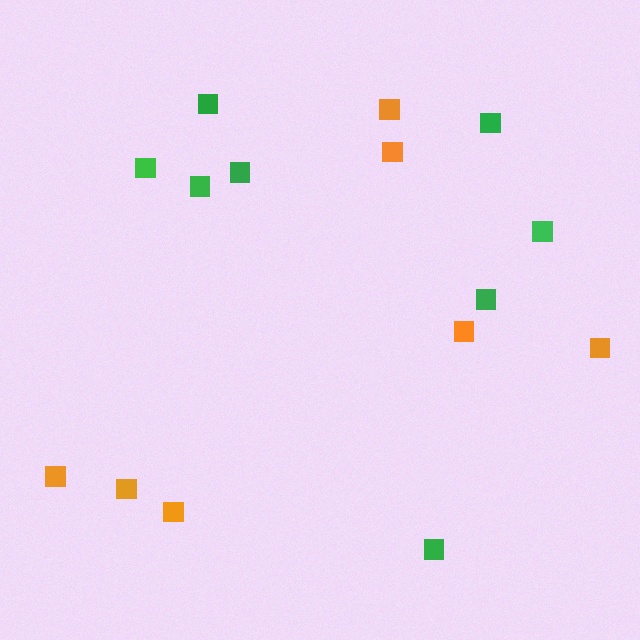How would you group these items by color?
There are 2 groups: one group of green squares (8) and one group of orange squares (7).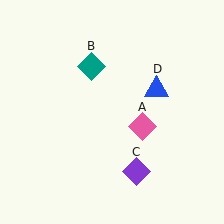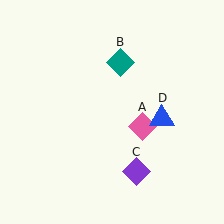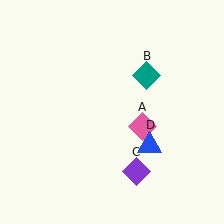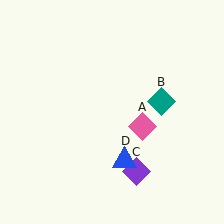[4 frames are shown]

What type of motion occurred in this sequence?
The teal diamond (object B), blue triangle (object D) rotated clockwise around the center of the scene.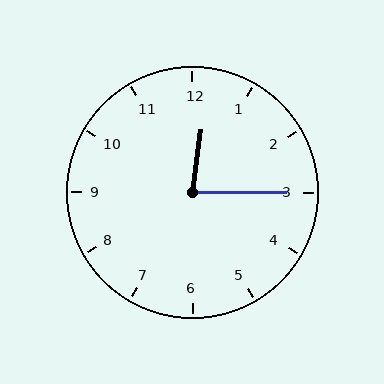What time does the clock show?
12:15.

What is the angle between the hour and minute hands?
Approximately 82 degrees.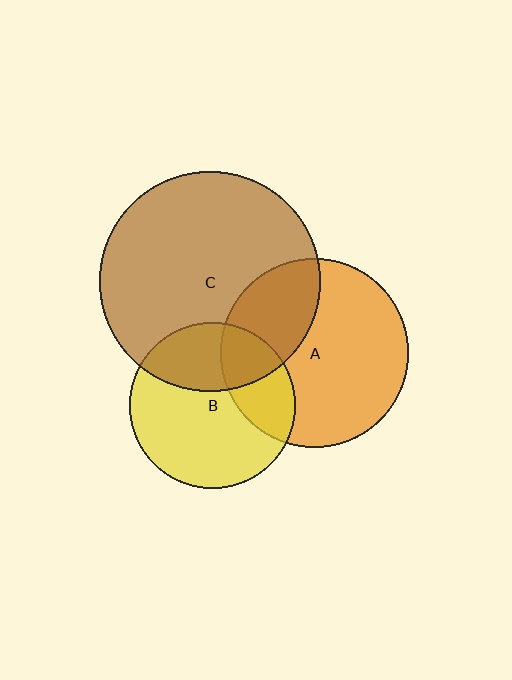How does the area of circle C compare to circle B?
Approximately 1.8 times.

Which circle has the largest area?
Circle C (brown).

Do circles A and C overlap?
Yes.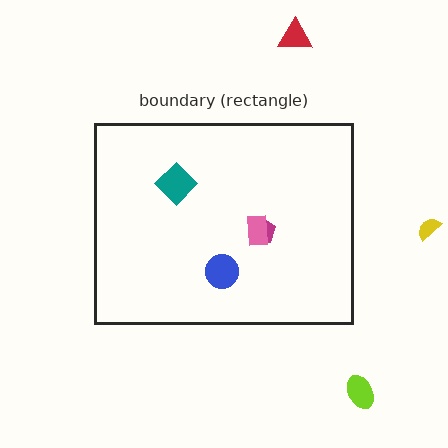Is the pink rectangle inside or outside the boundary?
Inside.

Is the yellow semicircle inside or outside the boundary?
Outside.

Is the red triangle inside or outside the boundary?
Outside.